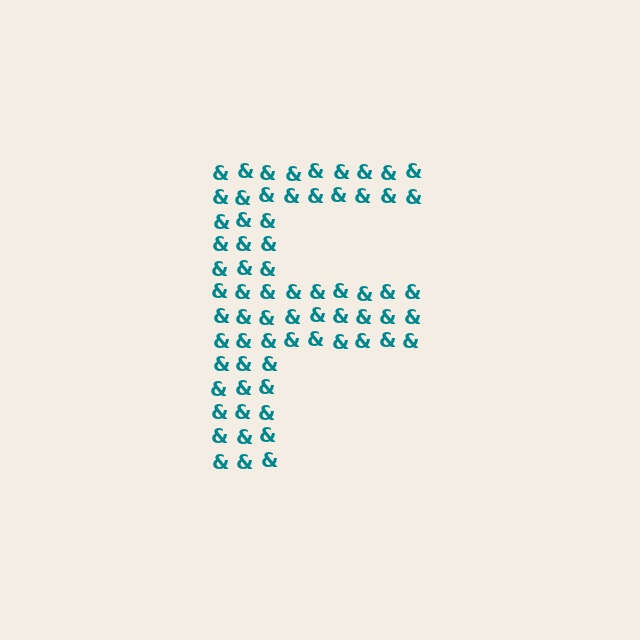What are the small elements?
The small elements are ampersands.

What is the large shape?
The large shape is the letter F.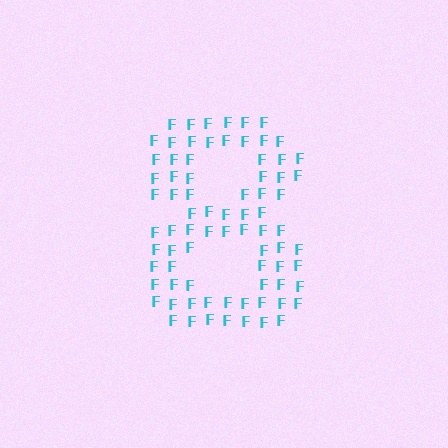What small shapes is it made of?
It is made of small letter F's.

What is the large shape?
The large shape is the digit 8.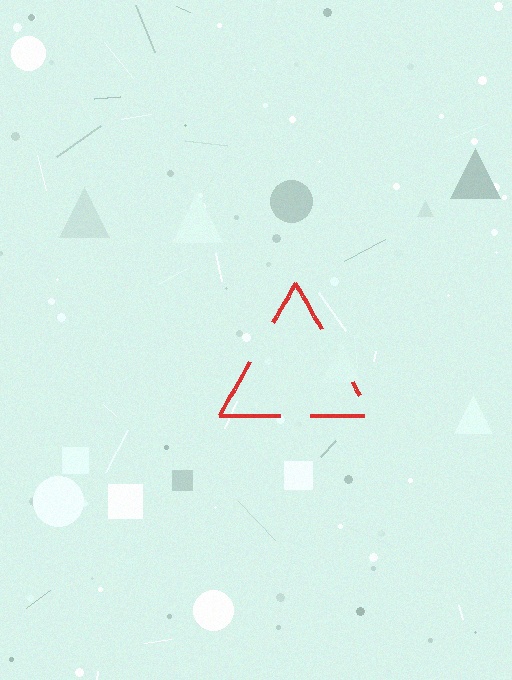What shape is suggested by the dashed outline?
The dashed outline suggests a triangle.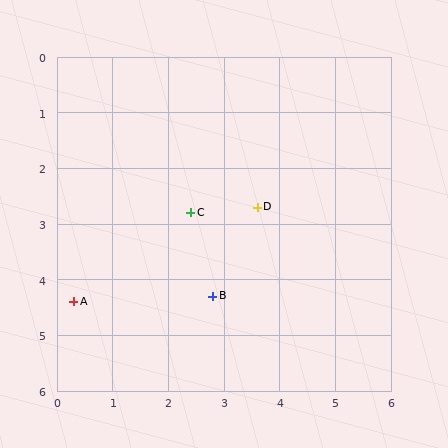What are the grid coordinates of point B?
Point B is at approximately (2.8, 4.3).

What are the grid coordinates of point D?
Point D is at approximately (3.6, 2.7).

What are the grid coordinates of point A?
Point A is at approximately (0.3, 4.4).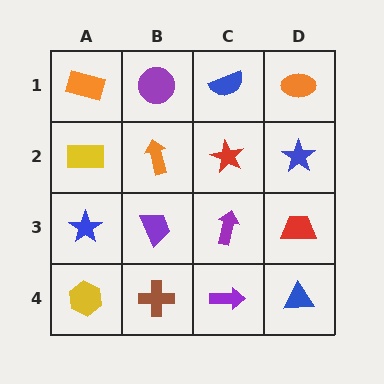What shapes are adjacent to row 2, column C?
A blue semicircle (row 1, column C), a purple arrow (row 3, column C), an orange arrow (row 2, column B), a blue star (row 2, column D).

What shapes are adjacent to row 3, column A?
A yellow rectangle (row 2, column A), a yellow hexagon (row 4, column A), a purple trapezoid (row 3, column B).